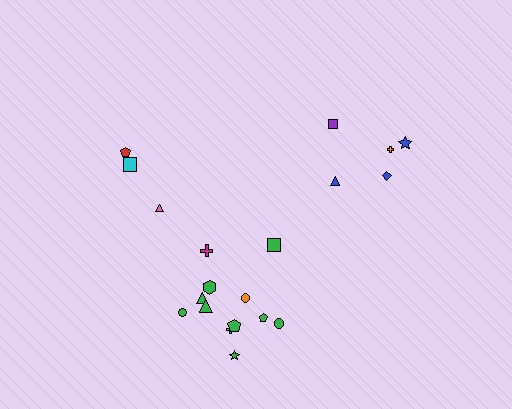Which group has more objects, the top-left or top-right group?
The top-right group.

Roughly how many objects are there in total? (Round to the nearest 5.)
Roughly 20 objects in total.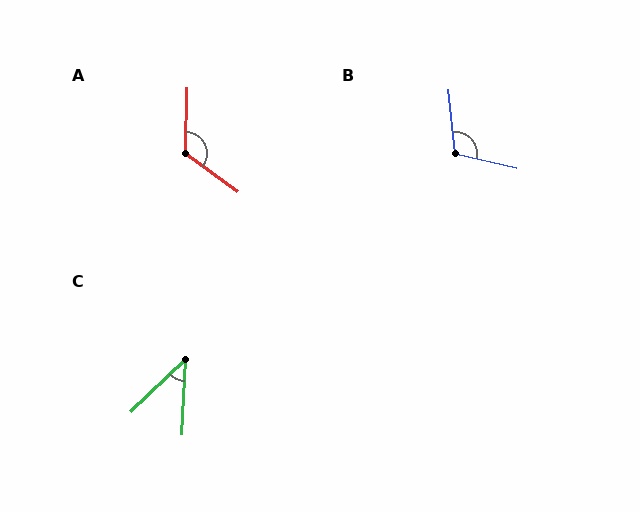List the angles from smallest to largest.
C (43°), B (108°), A (125°).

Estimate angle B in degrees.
Approximately 108 degrees.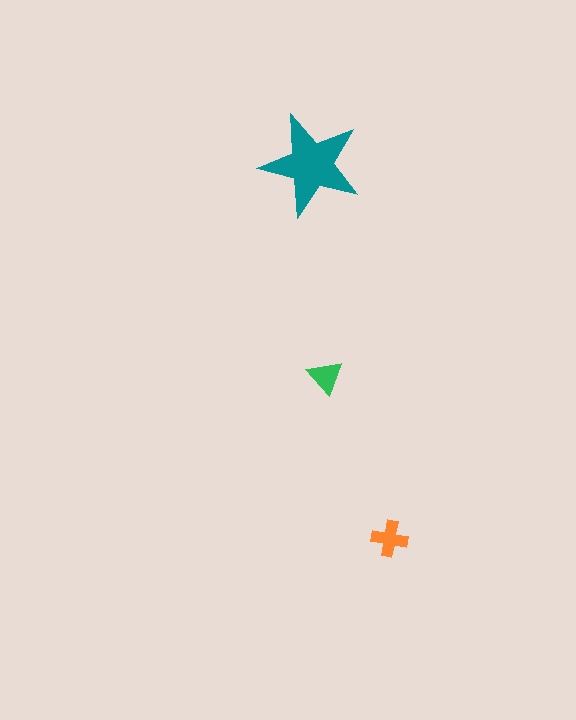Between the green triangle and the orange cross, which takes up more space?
The orange cross.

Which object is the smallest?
The green triangle.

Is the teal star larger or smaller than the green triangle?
Larger.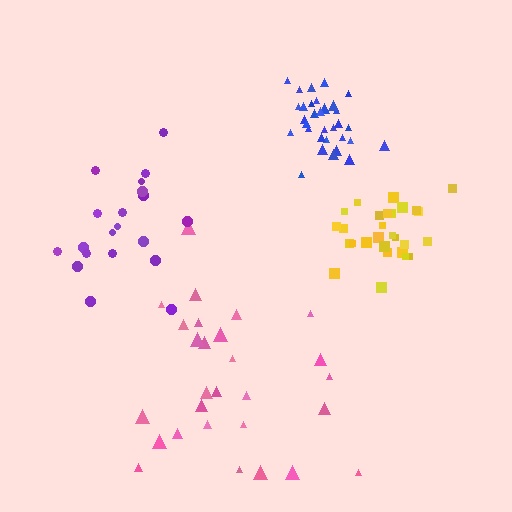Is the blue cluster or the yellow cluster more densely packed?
Blue.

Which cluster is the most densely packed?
Blue.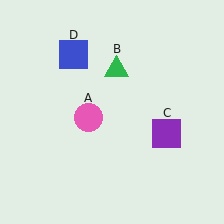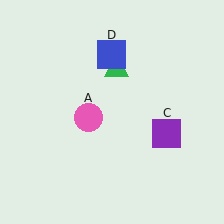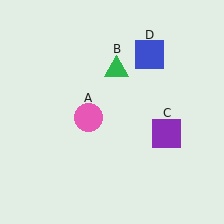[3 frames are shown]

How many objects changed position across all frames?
1 object changed position: blue square (object D).